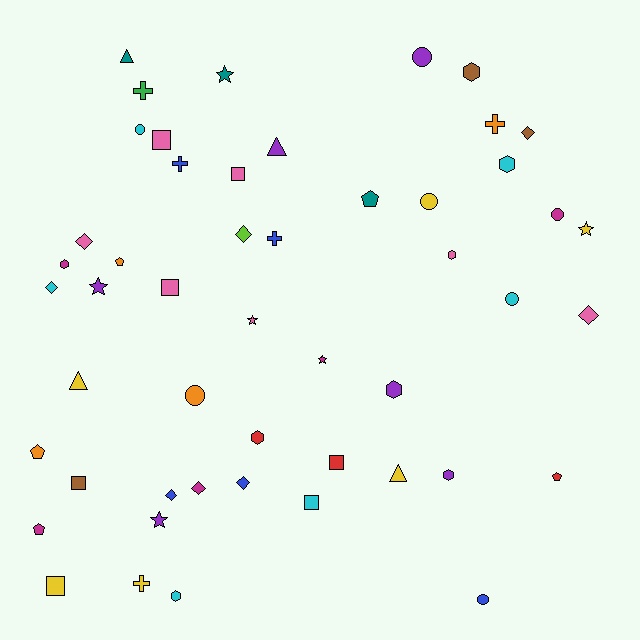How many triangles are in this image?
There are 4 triangles.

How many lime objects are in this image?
There is 1 lime object.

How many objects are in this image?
There are 50 objects.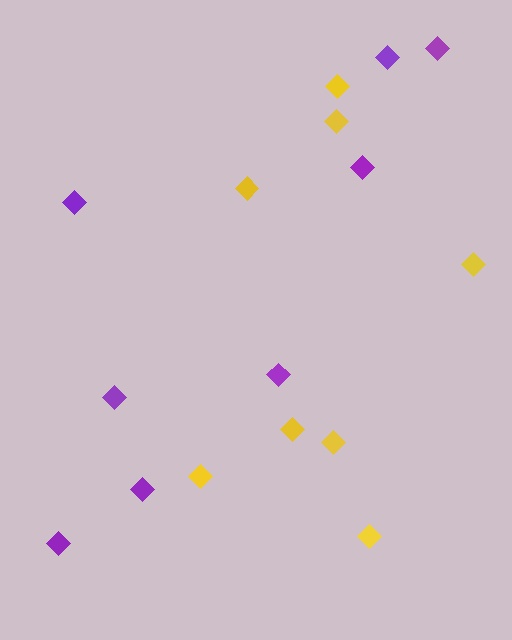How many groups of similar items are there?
There are 2 groups: one group of purple diamonds (8) and one group of yellow diamonds (8).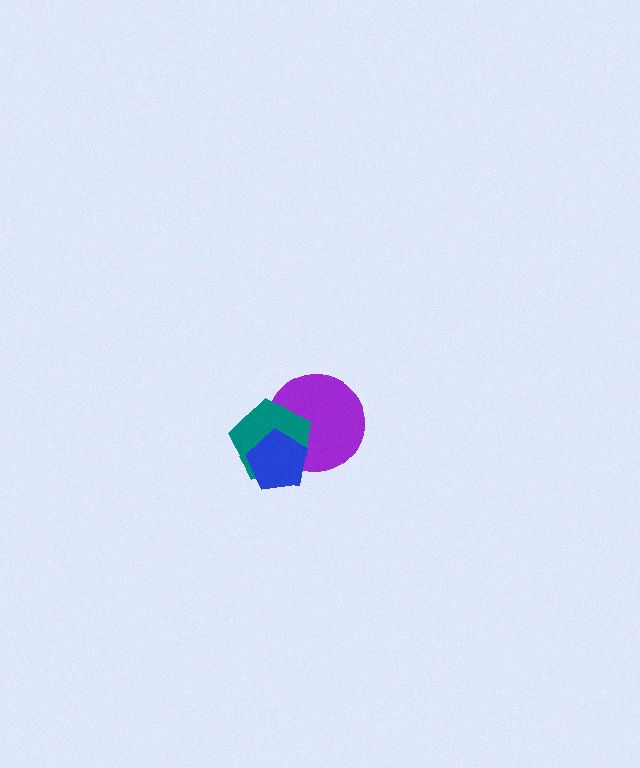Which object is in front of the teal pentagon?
The blue pentagon is in front of the teal pentagon.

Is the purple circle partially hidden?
Yes, it is partially covered by another shape.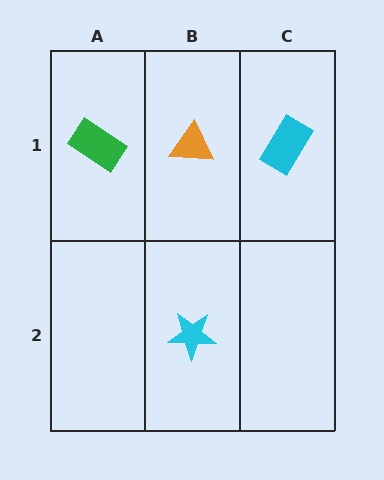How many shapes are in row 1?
3 shapes.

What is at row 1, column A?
A green rectangle.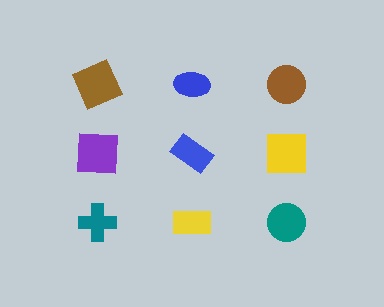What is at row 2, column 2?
A blue rectangle.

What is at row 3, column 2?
A yellow rectangle.